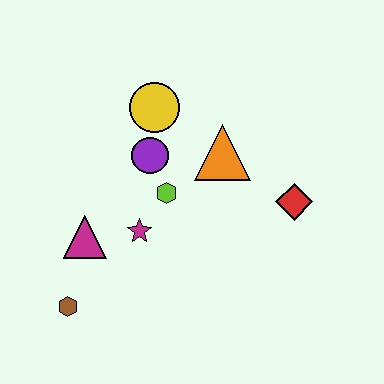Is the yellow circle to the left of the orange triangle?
Yes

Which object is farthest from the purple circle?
The brown hexagon is farthest from the purple circle.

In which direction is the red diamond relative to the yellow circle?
The red diamond is to the right of the yellow circle.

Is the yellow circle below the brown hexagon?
No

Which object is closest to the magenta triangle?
The magenta star is closest to the magenta triangle.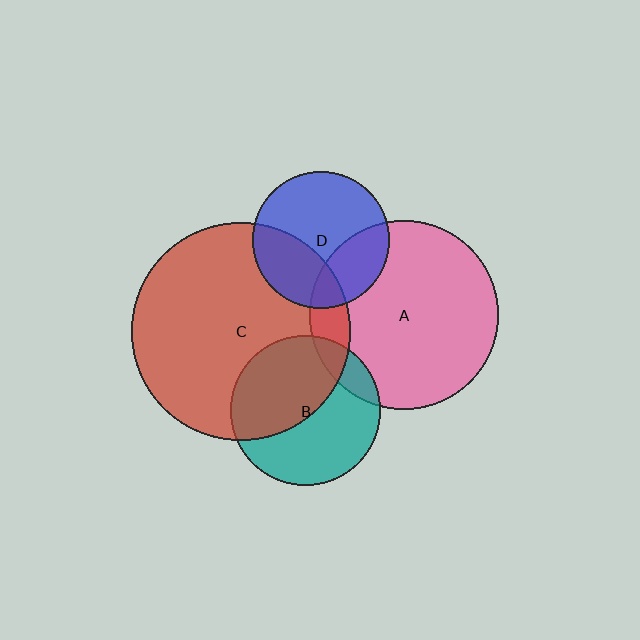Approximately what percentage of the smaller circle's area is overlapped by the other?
Approximately 50%.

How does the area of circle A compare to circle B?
Approximately 1.6 times.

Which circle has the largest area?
Circle C (red).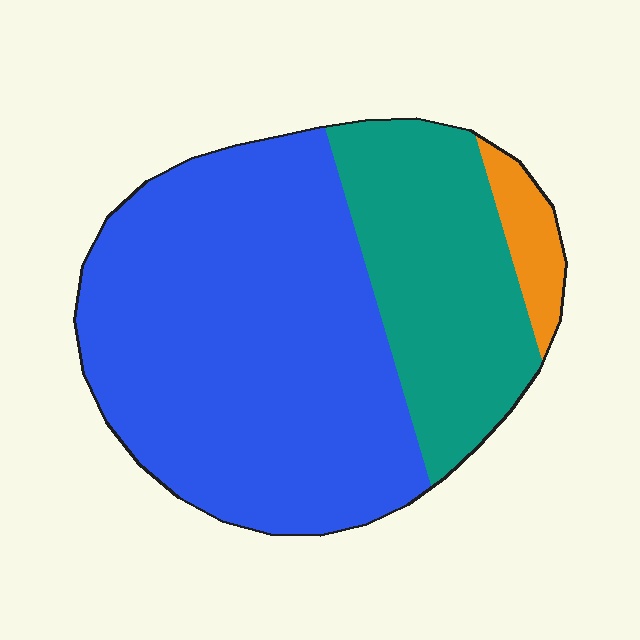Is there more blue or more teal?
Blue.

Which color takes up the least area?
Orange, at roughly 5%.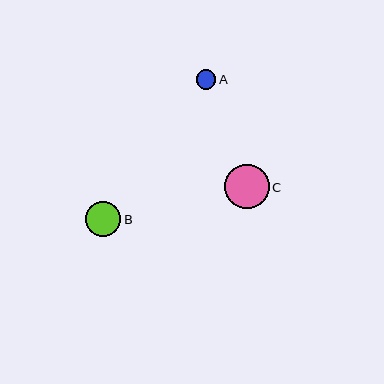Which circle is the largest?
Circle C is the largest with a size of approximately 44 pixels.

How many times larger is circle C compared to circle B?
Circle C is approximately 1.2 times the size of circle B.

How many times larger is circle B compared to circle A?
Circle B is approximately 1.8 times the size of circle A.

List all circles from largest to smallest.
From largest to smallest: C, B, A.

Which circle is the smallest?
Circle A is the smallest with a size of approximately 20 pixels.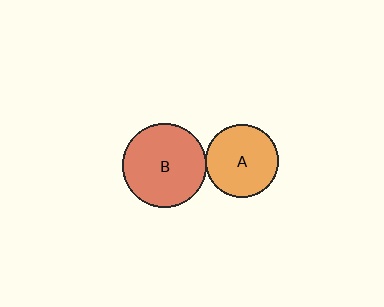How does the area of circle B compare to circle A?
Approximately 1.4 times.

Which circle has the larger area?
Circle B (red).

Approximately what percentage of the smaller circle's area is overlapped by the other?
Approximately 5%.